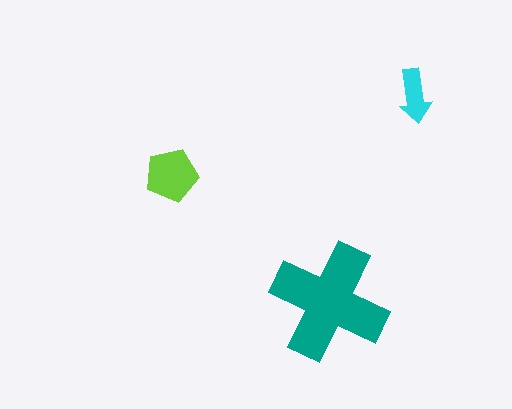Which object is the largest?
The teal cross.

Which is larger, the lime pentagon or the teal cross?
The teal cross.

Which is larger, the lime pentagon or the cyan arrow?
The lime pentagon.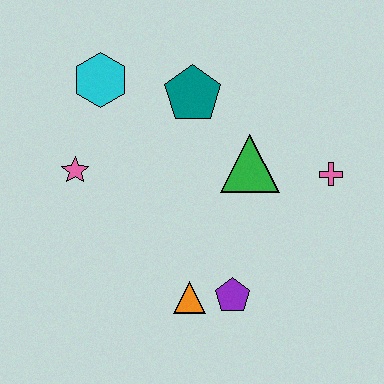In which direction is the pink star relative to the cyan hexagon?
The pink star is below the cyan hexagon.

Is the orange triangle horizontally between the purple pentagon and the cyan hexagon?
Yes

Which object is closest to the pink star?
The cyan hexagon is closest to the pink star.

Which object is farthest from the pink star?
The pink cross is farthest from the pink star.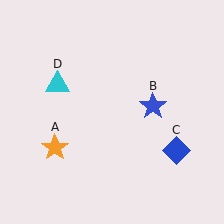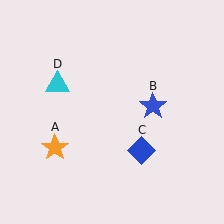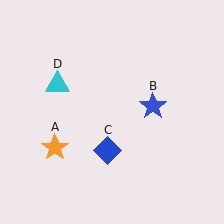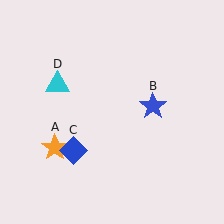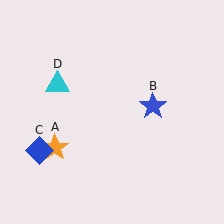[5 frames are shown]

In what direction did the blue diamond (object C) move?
The blue diamond (object C) moved left.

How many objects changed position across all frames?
1 object changed position: blue diamond (object C).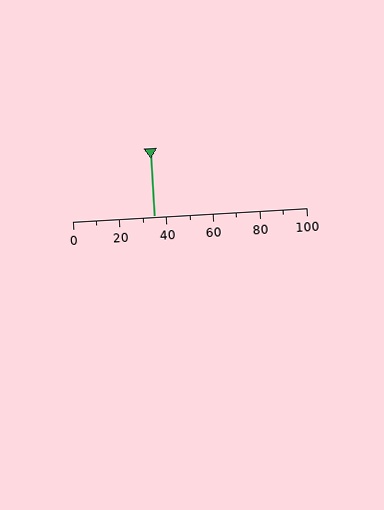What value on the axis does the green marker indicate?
The marker indicates approximately 35.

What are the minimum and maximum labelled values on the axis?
The axis runs from 0 to 100.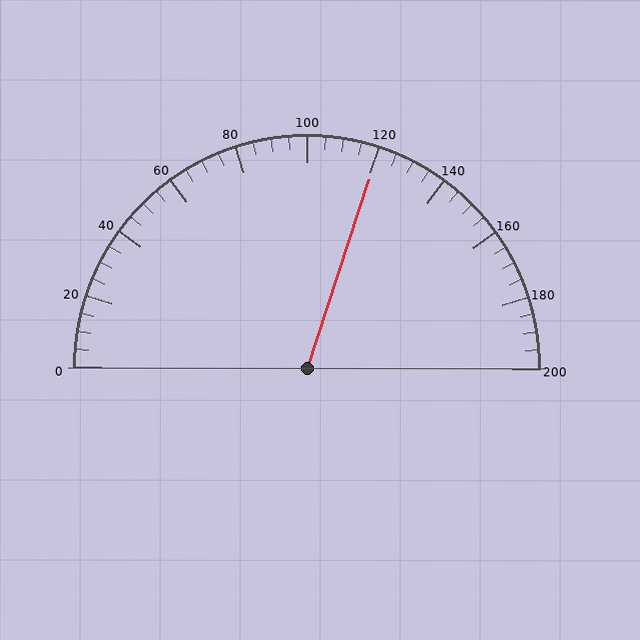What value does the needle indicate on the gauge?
The needle indicates approximately 120.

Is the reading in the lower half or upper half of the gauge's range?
The reading is in the upper half of the range (0 to 200).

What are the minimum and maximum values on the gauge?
The gauge ranges from 0 to 200.